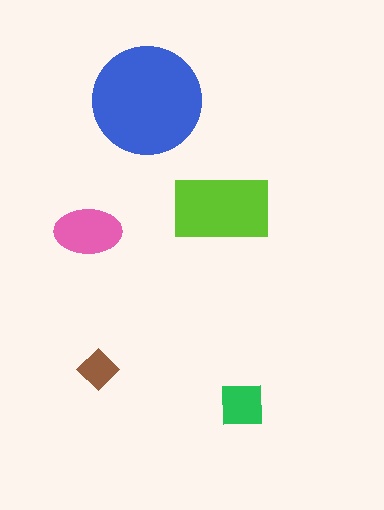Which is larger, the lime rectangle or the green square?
The lime rectangle.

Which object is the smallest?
The brown diamond.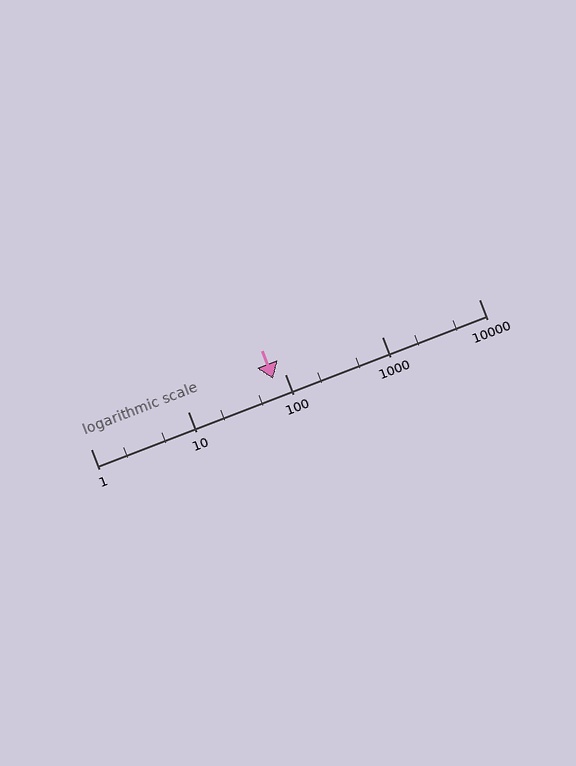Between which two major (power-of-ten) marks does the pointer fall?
The pointer is between 10 and 100.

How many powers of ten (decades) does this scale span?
The scale spans 4 decades, from 1 to 10000.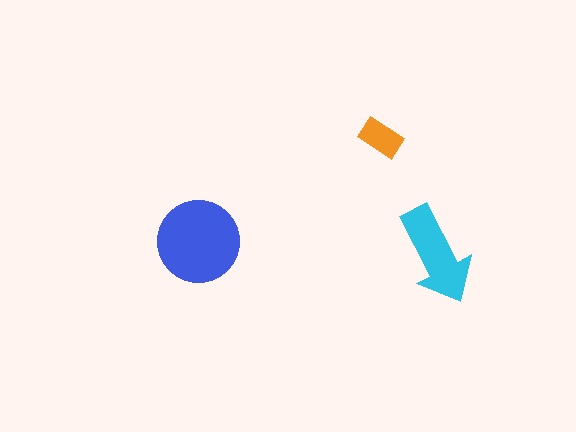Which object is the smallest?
The orange rectangle.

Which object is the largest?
The blue circle.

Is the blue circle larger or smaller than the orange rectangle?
Larger.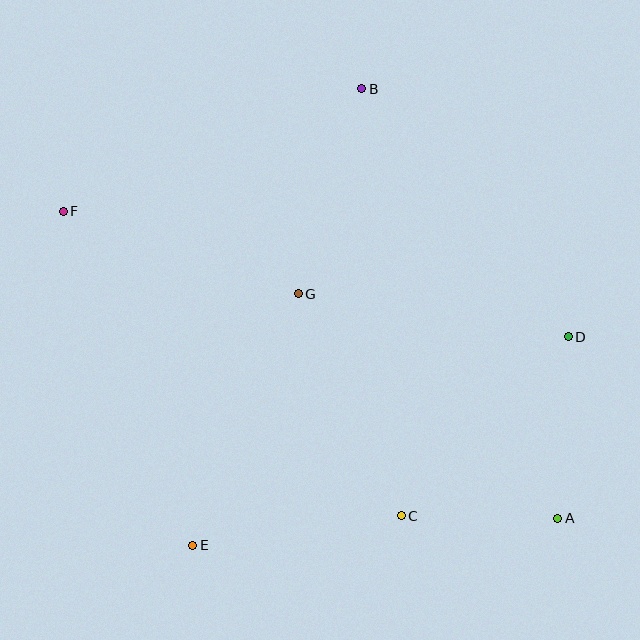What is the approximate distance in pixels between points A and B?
The distance between A and B is approximately 472 pixels.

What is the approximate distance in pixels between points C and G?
The distance between C and G is approximately 245 pixels.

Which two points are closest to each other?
Points A and C are closest to each other.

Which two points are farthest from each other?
Points A and F are farthest from each other.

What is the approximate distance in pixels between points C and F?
The distance between C and F is approximately 455 pixels.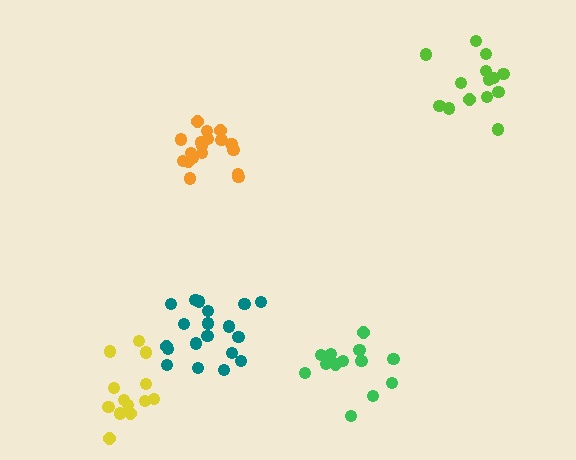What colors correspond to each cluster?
The clusters are colored: teal, yellow, orange, lime, green.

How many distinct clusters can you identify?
There are 5 distinct clusters.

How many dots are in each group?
Group 1: 19 dots, Group 2: 13 dots, Group 3: 18 dots, Group 4: 14 dots, Group 5: 13 dots (77 total).